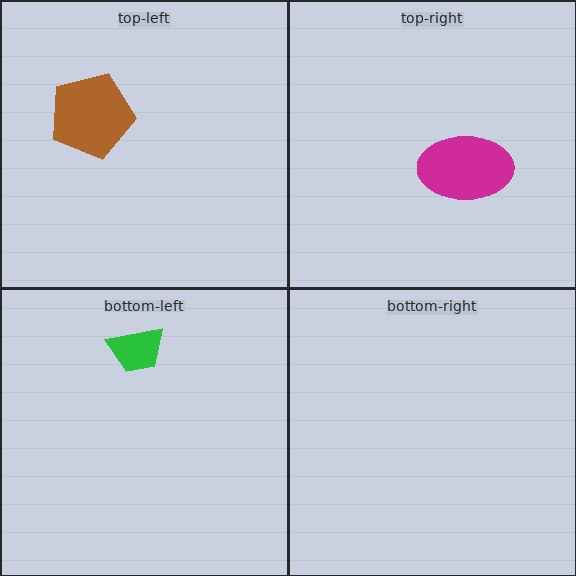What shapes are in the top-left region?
The brown pentagon.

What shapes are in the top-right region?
The magenta ellipse.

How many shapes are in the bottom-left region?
1.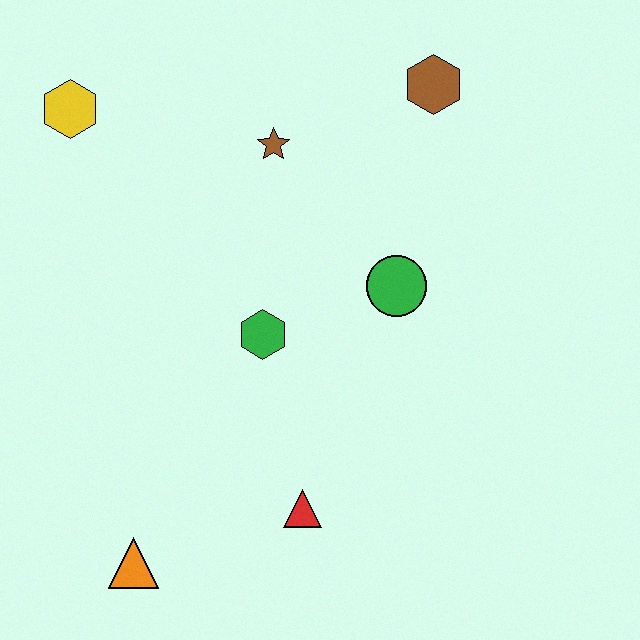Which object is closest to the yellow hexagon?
The brown star is closest to the yellow hexagon.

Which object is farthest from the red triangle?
The yellow hexagon is farthest from the red triangle.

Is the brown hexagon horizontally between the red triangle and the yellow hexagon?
No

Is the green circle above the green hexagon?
Yes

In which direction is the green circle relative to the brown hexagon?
The green circle is below the brown hexagon.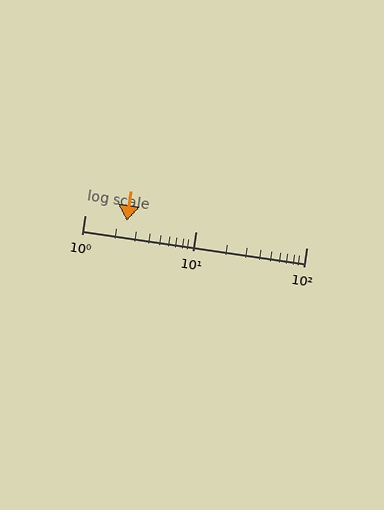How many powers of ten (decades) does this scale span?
The scale spans 2 decades, from 1 to 100.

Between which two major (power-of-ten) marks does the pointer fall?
The pointer is between 1 and 10.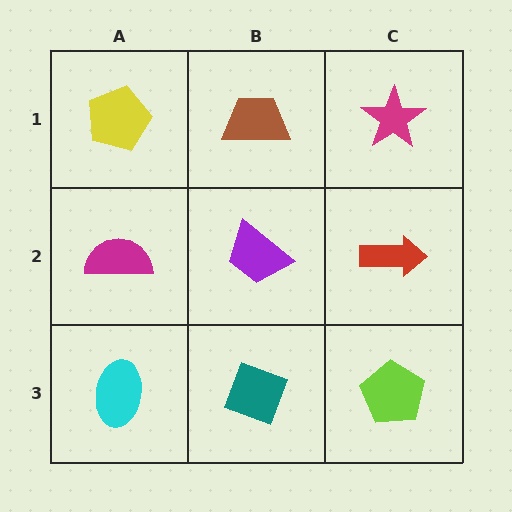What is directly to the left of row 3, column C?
A teal diamond.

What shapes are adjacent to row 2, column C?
A magenta star (row 1, column C), a lime pentagon (row 3, column C), a purple trapezoid (row 2, column B).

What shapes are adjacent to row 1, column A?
A magenta semicircle (row 2, column A), a brown trapezoid (row 1, column B).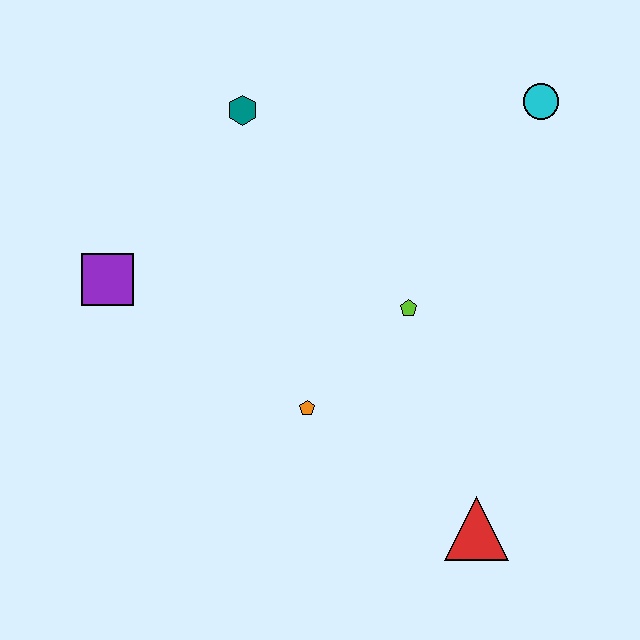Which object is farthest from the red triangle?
The teal hexagon is farthest from the red triangle.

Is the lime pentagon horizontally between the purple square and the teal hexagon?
No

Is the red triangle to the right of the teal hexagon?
Yes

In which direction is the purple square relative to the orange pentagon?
The purple square is to the left of the orange pentagon.